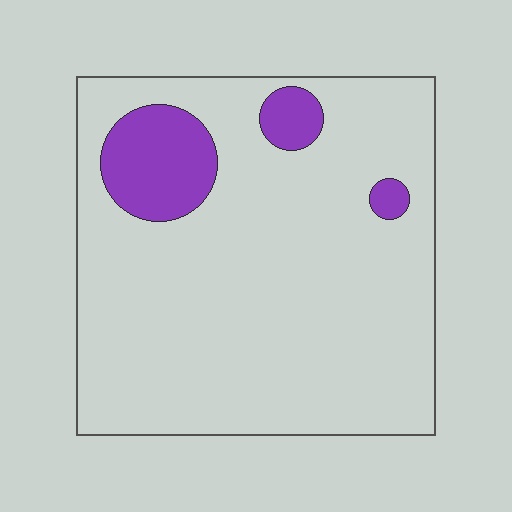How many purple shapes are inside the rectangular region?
3.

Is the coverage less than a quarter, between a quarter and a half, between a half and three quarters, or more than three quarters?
Less than a quarter.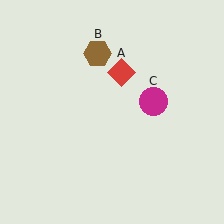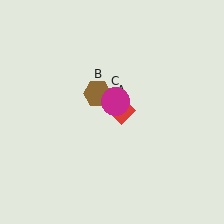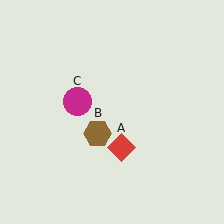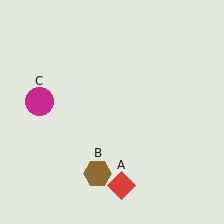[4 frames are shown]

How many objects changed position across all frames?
3 objects changed position: red diamond (object A), brown hexagon (object B), magenta circle (object C).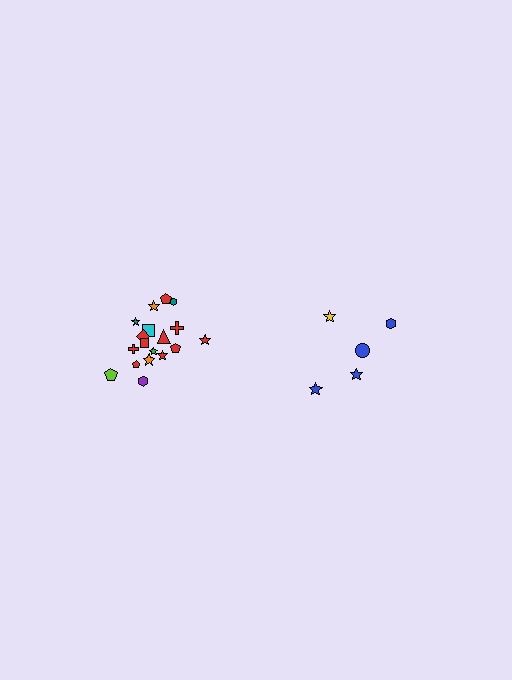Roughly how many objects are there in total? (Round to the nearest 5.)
Roughly 25 objects in total.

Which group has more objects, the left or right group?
The left group.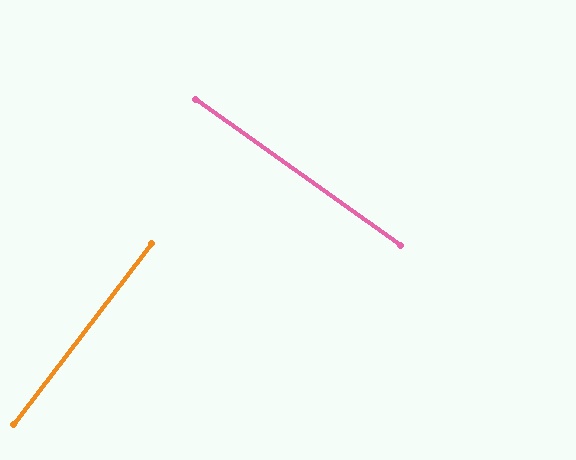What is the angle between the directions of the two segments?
Approximately 88 degrees.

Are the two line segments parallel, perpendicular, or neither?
Perpendicular — they meet at approximately 88°.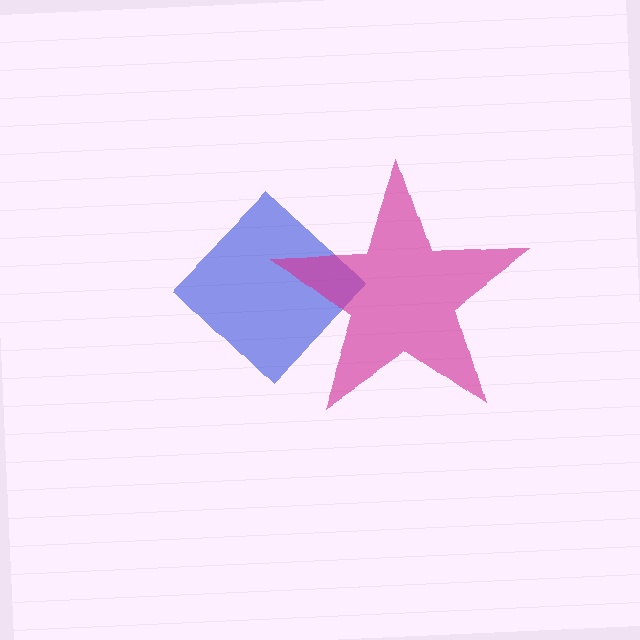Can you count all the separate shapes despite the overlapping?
Yes, there are 2 separate shapes.